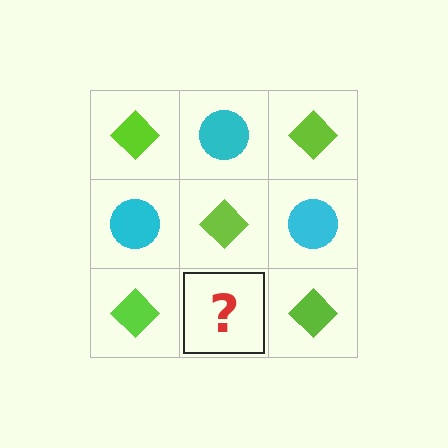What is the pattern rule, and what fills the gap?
The rule is that it alternates lime diamond and cyan circle in a checkerboard pattern. The gap should be filled with a cyan circle.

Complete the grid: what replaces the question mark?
The question mark should be replaced with a cyan circle.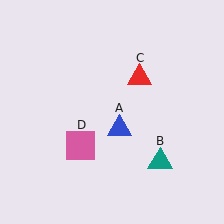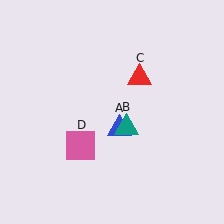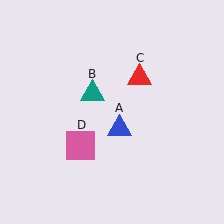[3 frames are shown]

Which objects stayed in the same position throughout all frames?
Blue triangle (object A) and red triangle (object C) and pink square (object D) remained stationary.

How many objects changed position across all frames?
1 object changed position: teal triangle (object B).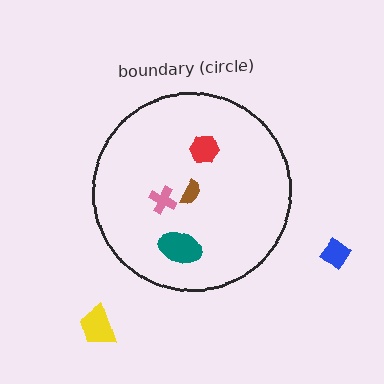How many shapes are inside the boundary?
4 inside, 2 outside.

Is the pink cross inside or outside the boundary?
Inside.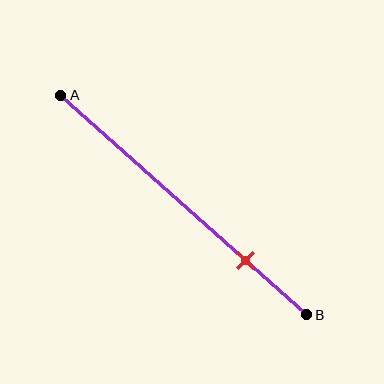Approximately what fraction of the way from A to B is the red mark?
The red mark is approximately 75% of the way from A to B.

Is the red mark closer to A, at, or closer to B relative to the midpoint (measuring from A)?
The red mark is closer to point B than the midpoint of segment AB.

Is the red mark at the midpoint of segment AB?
No, the mark is at about 75% from A, not at the 50% midpoint.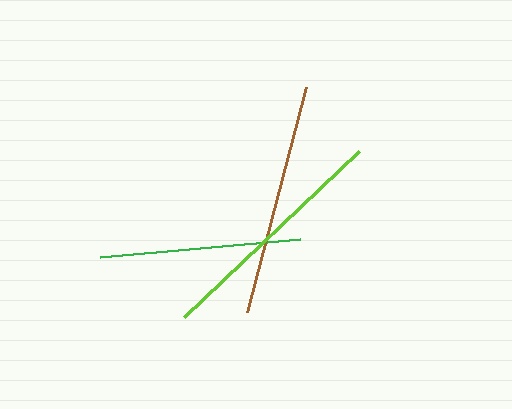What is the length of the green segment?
The green segment is approximately 201 pixels long.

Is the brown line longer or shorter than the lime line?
The lime line is longer than the brown line.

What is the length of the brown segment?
The brown segment is approximately 233 pixels long.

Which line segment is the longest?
The lime line is the longest at approximately 241 pixels.